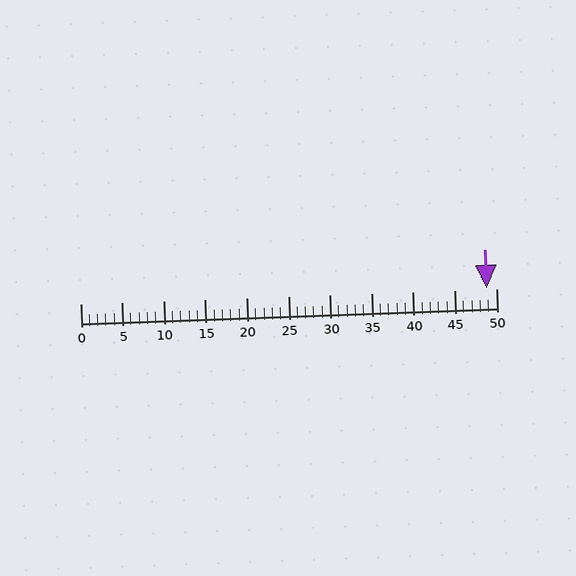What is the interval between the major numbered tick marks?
The major tick marks are spaced 5 units apart.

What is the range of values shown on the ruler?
The ruler shows values from 0 to 50.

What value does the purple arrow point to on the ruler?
The purple arrow points to approximately 49.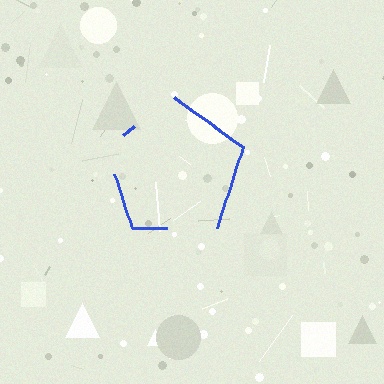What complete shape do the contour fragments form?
The contour fragments form a pentagon.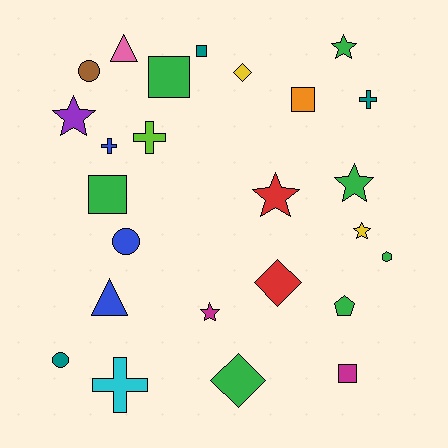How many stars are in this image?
There are 6 stars.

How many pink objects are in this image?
There is 1 pink object.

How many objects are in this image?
There are 25 objects.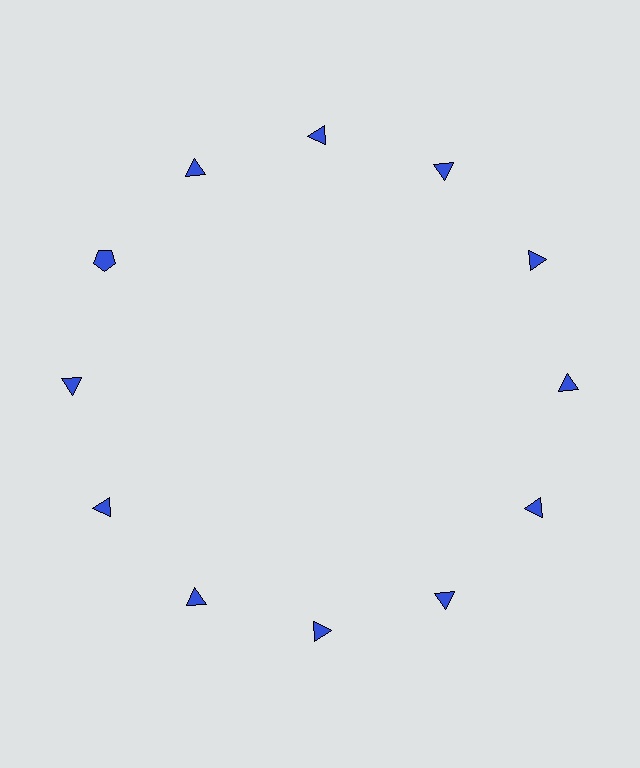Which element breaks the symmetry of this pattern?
The blue pentagon at roughly the 10 o'clock position breaks the symmetry. All other shapes are blue triangles.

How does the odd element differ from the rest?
It has a different shape: pentagon instead of triangle.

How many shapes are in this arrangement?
There are 12 shapes arranged in a ring pattern.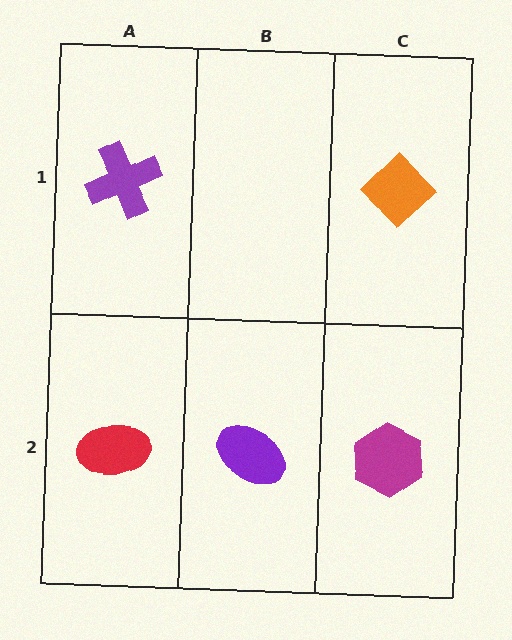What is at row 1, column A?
A purple cross.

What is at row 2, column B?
A purple ellipse.